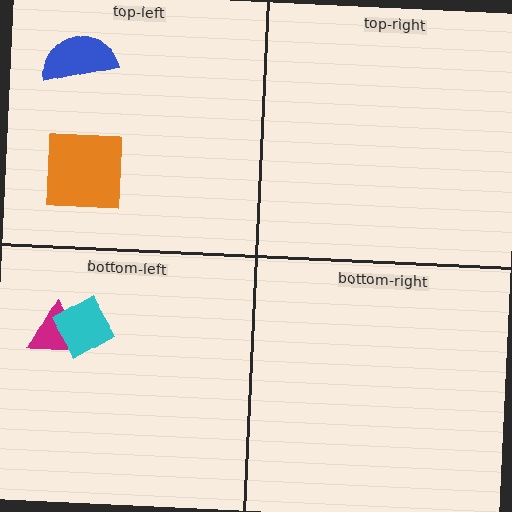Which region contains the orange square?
The top-left region.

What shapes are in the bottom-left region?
The magenta triangle, the cyan diamond.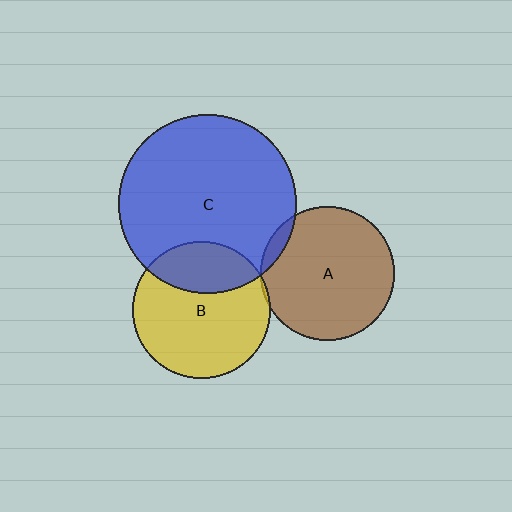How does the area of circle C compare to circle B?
Approximately 1.7 times.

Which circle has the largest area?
Circle C (blue).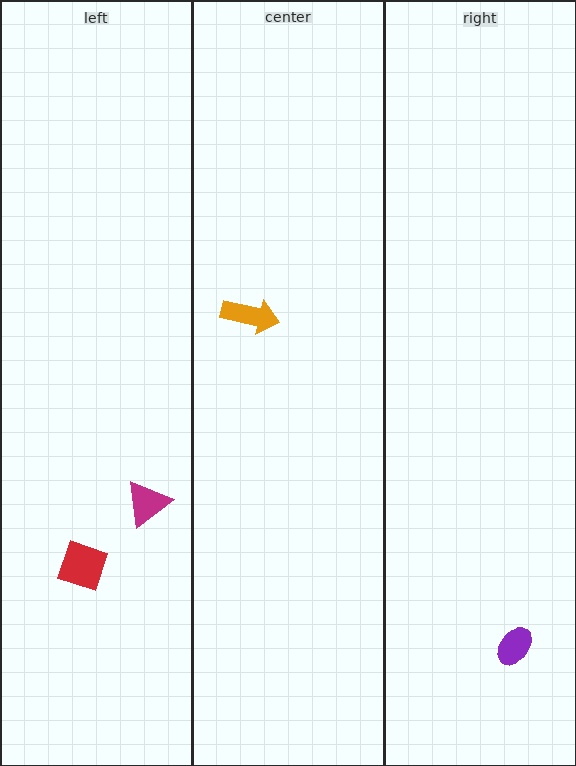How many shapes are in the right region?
1.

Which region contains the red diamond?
The left region.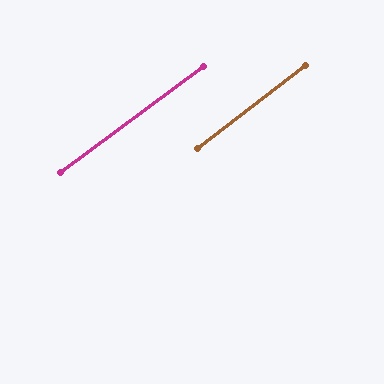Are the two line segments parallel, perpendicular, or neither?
Parallel — their directions differ by only 1.3°.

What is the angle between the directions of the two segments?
Approximately 1 degree.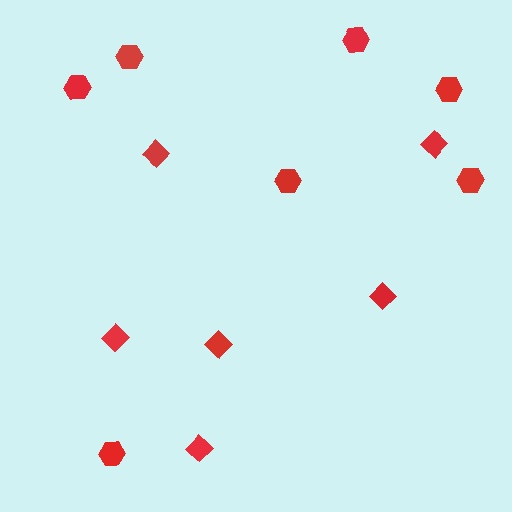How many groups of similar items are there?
There are 2 groups: one group of diamonds (6) and one group of hexagons (7).